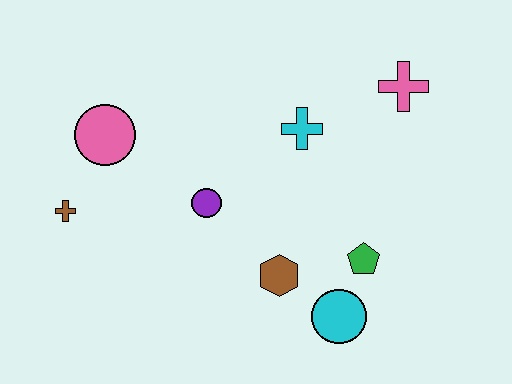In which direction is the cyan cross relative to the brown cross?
The cyan cross is to the right of the brown cross.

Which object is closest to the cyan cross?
The pink cross is closest to the cyan cross.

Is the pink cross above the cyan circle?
Yes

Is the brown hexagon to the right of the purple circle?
Yes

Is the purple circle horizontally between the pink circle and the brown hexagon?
Yes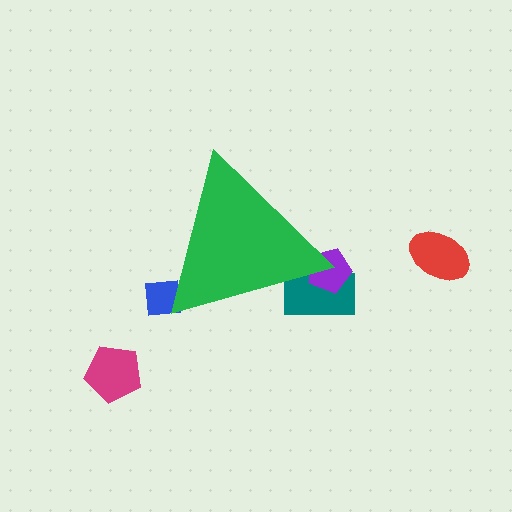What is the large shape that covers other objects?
A green triangle.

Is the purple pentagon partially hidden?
Yes, the purple pentagon is partially hidden behind the green triangle.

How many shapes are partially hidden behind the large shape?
3 shapes are partially hidden.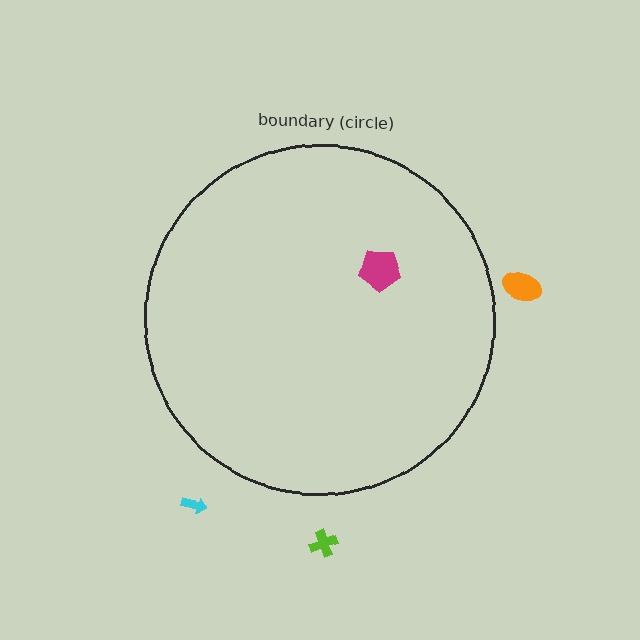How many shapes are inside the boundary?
1 inside, 3 outside.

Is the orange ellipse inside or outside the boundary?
Outside.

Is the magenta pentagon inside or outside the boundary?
Inside.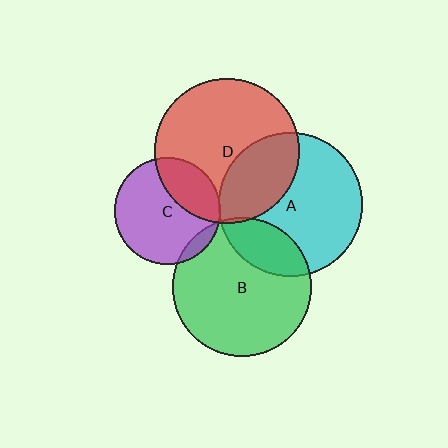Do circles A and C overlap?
Yes.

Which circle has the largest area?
Circle D (red).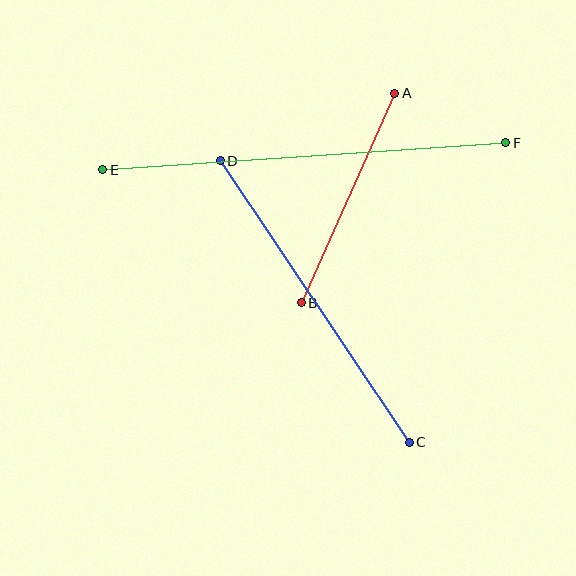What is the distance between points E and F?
The distance is approximately 404 pixels.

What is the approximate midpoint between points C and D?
The midpoint is at approximately (315, 302) pixels.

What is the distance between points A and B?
The distance is approximately 229 pixels.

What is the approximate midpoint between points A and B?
The midpoint is at approximately (348, 198) pixels.